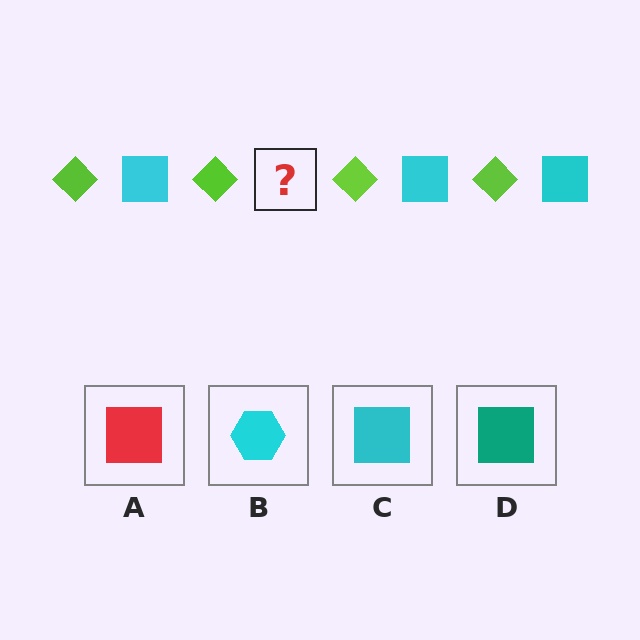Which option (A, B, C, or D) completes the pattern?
C.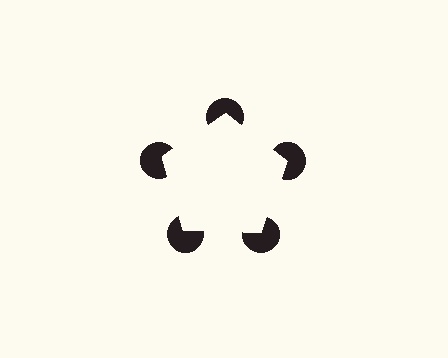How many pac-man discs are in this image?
There are 5 — one at each vertex of the illusory pentagon.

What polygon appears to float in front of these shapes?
An illusory pentagon — its edges are inferred from the aligned wedge cuts in the pac-man discs, not physically drawn.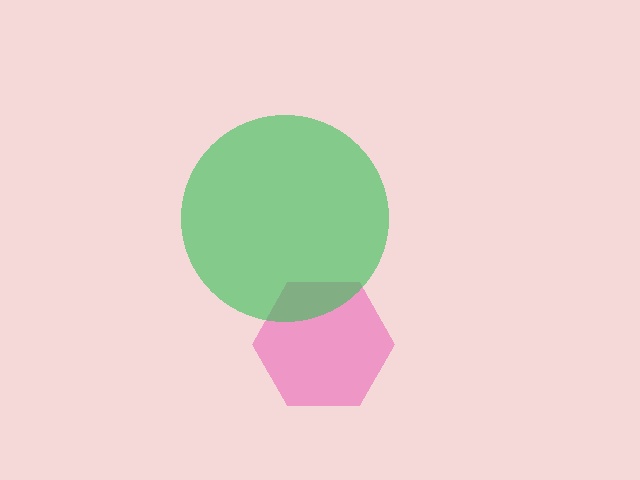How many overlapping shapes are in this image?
There are 2 overlapping shapes in the image.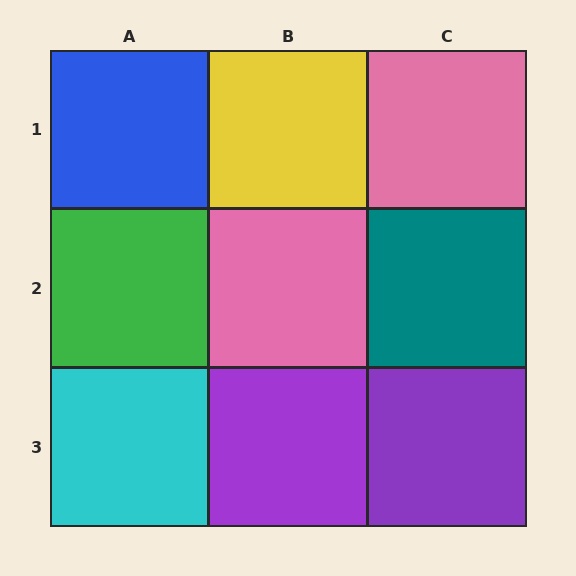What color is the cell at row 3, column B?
Purple.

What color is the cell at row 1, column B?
Yellow.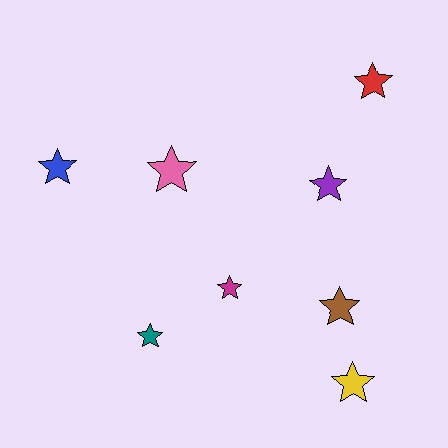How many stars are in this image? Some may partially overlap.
There are 8 stars.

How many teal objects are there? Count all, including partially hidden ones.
There is 1 teal object.